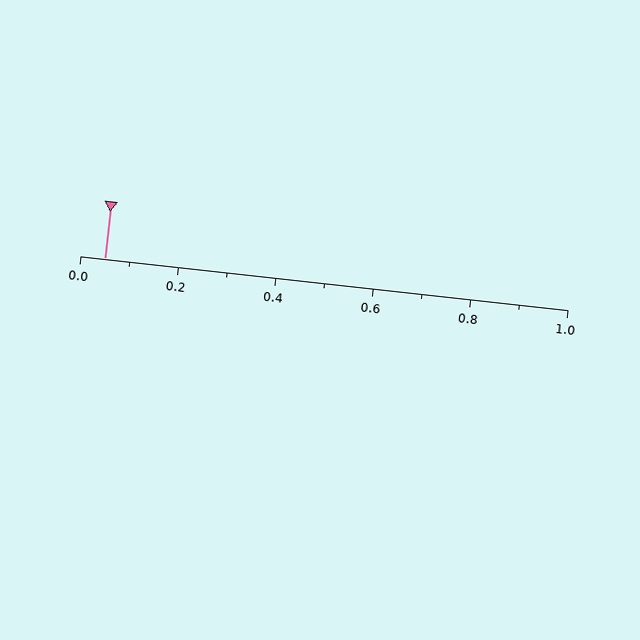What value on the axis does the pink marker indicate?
The marker indicates approximately 0.05.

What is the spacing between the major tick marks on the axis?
The major ticks are spaced 0.2 apart.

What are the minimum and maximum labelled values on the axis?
The axis runs from 0.0 to 1.0.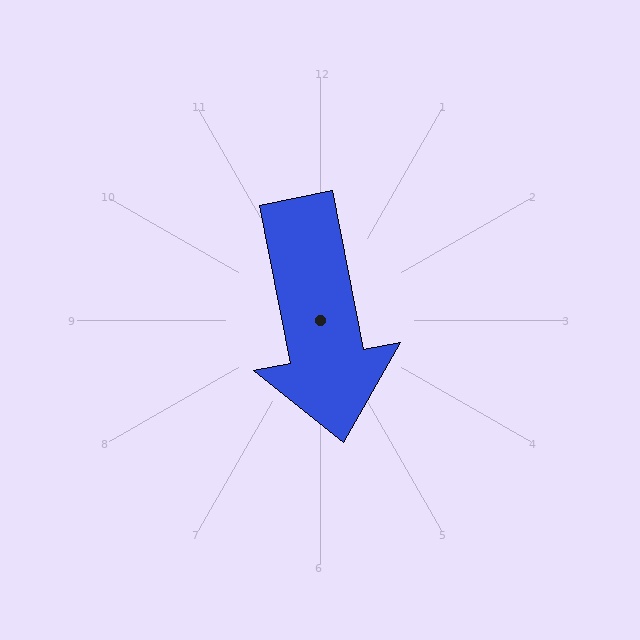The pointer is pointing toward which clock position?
Roughly 6 o'clock.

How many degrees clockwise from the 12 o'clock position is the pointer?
Approximately 169 degrees.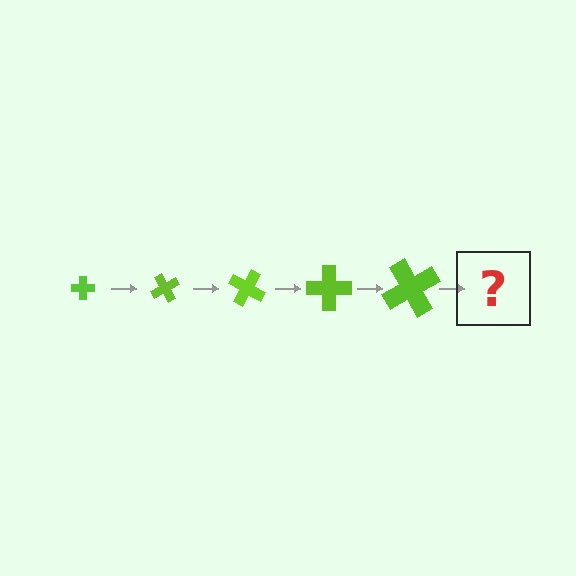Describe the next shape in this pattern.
It should be a cross, larger than the previous one and rotated 300 degrees from the start.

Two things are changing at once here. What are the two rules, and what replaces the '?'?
The two rules are that the cross grows larger each step and it rotates 60 degrees each step. The '?' should be a cross, larger than the previous one and rotated 300 degrees from the start.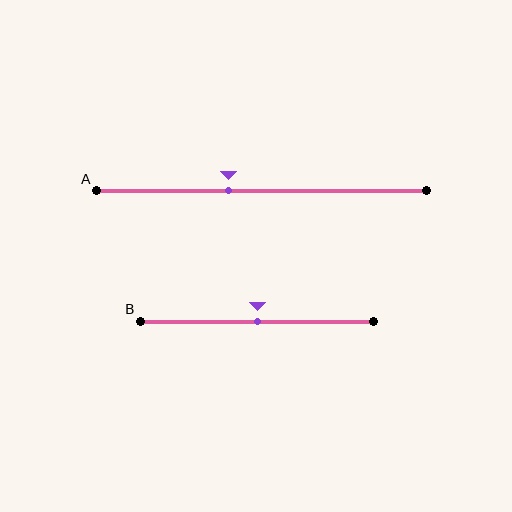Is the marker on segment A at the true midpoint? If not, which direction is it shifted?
No, the marker on segment A is shifted to the left by about 10% of the segment length.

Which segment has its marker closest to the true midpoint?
Segment B has its marker closest to the true midpoint.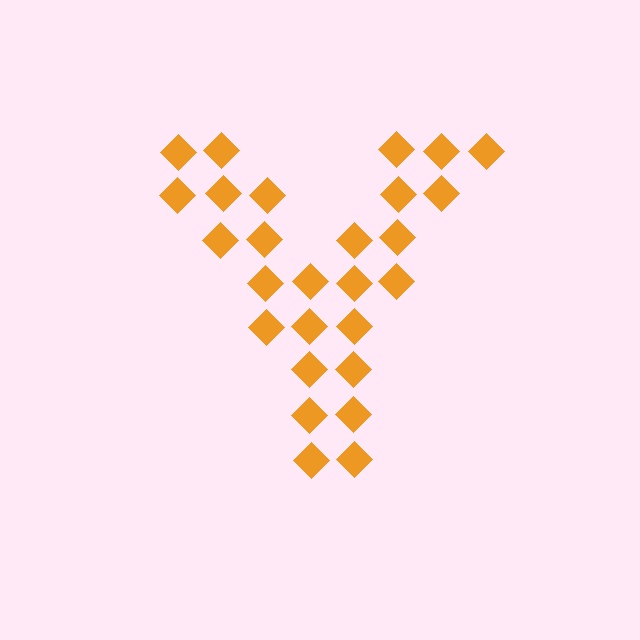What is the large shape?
The large shape is the letter Y.